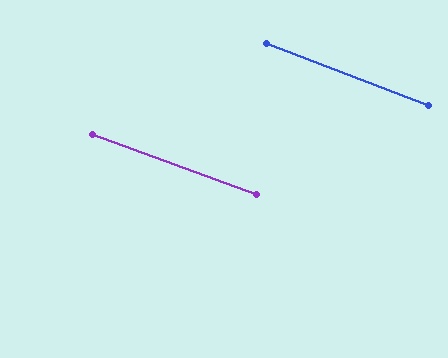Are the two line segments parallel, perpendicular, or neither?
Parallel — their directions differ by only 0.9°.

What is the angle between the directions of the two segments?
Approximately 1 degree.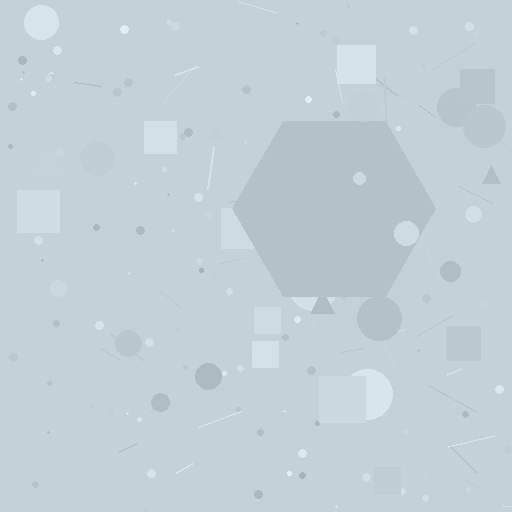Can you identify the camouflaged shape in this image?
The camouflaged shape is a hexagon.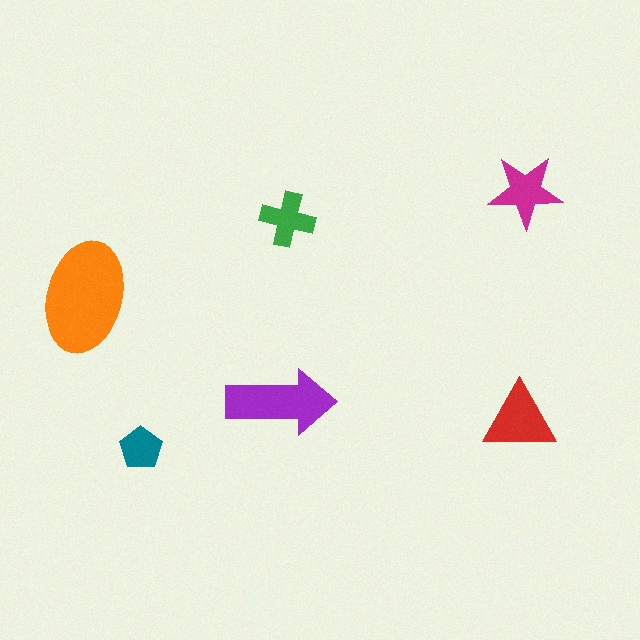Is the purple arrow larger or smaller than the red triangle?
Larger.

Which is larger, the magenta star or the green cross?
The magenta star.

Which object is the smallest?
The teal pentagon.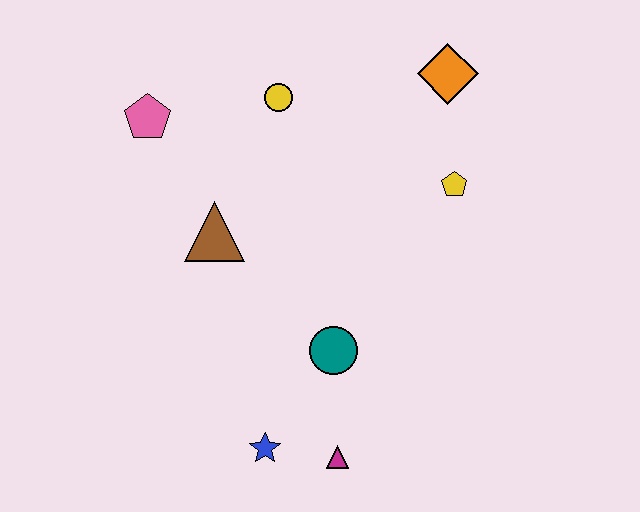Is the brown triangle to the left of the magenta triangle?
Yes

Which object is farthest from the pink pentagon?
The magenta triangle is farthest from the pink pentagon.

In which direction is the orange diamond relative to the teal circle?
The orange diamond is above the teal circle.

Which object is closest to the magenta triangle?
The blue star is closest to the magenta triangle.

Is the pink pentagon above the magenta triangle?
Yes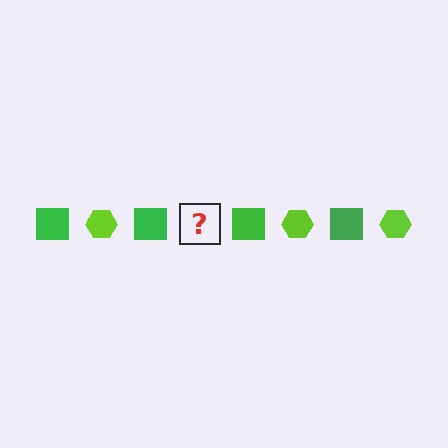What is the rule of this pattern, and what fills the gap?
The rule is that the pattern alternates between green square and lime hexagon. The gap should be filled with a lime hexagon.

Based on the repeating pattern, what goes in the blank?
The blank should be a lime hexagon.